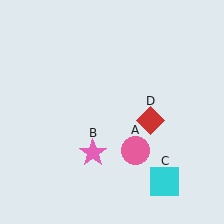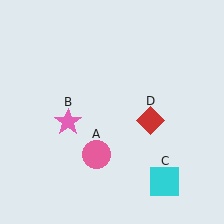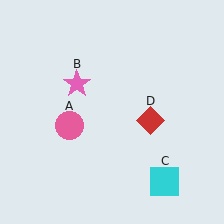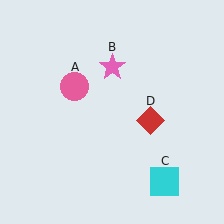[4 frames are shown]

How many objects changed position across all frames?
2 objects changed position: pink circle (object A), pink star (object B).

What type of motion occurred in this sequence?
The pink circle (object A), pink star (object B) rotated clockwise around the center of the scene.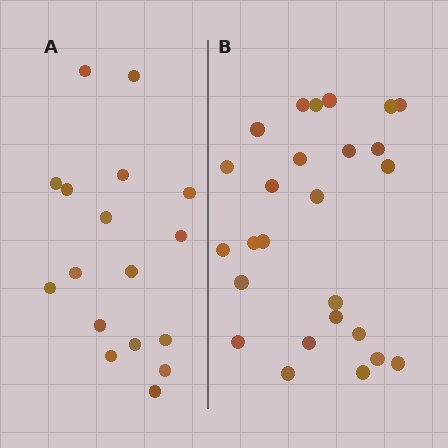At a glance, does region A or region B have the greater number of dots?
Region B (the right region) has more dots.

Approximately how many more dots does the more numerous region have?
Region B has roughly 8 or so more dots than region A.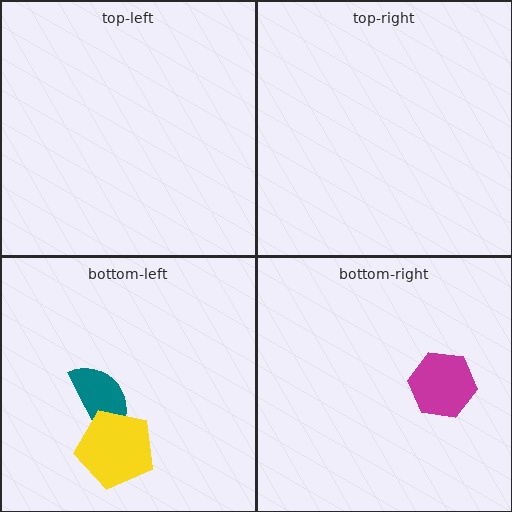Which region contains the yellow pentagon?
The bottom-left region.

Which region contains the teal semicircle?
The bottom-left region.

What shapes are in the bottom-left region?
The teal semicircle, the yellow pentagon.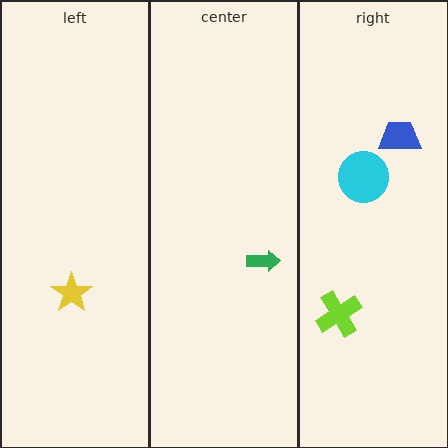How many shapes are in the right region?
3.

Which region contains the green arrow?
The center region.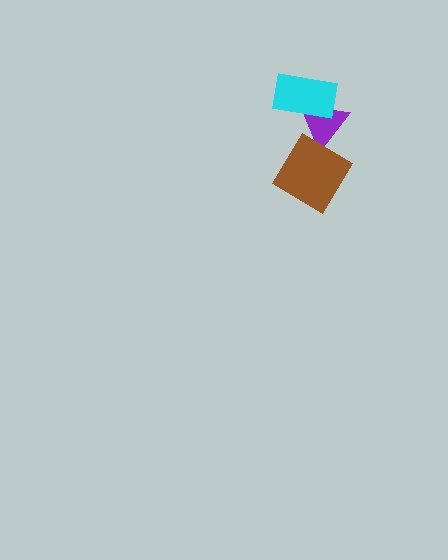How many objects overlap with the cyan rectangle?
1 object overlaps with the cyan rectangle.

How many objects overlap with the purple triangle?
2 objects overlap with the purple triangle.